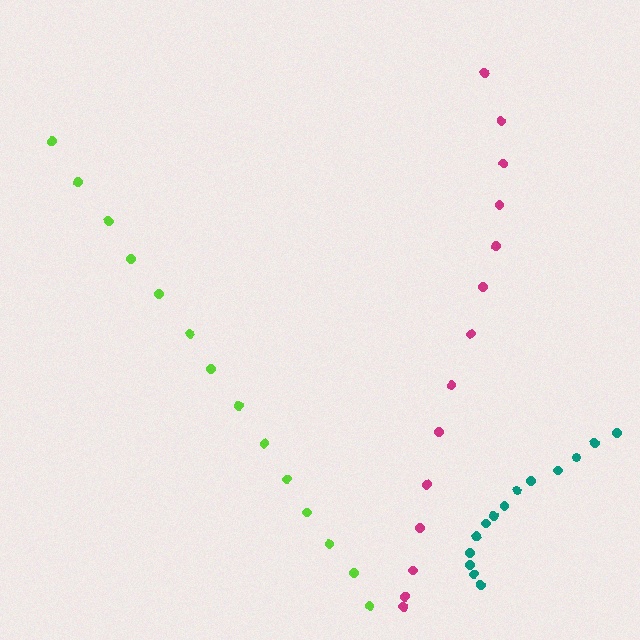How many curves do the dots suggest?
There are 3 distinct paths.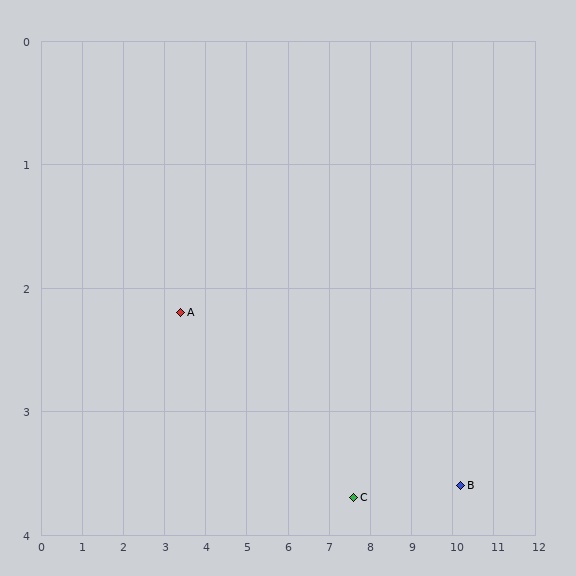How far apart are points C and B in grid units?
Points C and B are about 2.6 grid units apart.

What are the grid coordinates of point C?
Point C is at approximately (7.6, 3.7).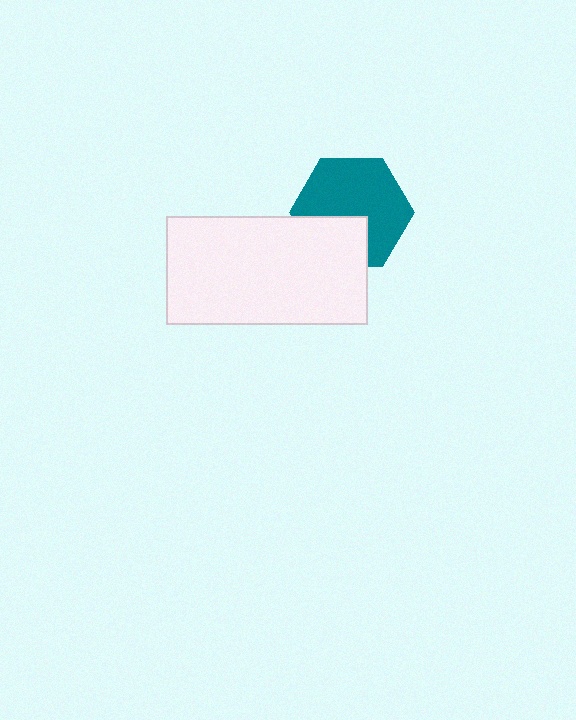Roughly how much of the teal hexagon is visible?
Most of it is visible (roughly 69%).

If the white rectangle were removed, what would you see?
You would see the complete teal hexagon.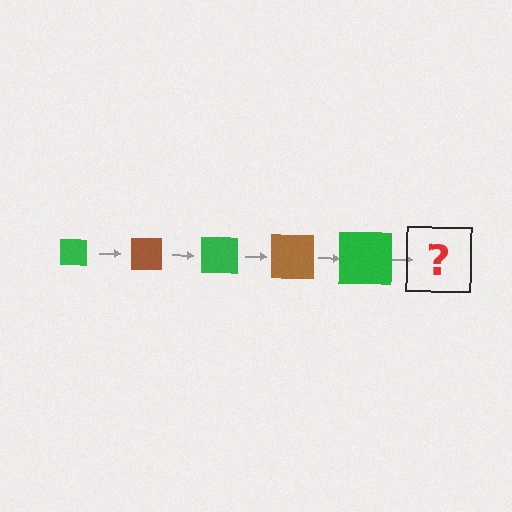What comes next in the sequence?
The next element should be a brown square, larger than the previous one.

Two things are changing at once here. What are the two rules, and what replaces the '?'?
The two rules are that the square grows larger each step and the color cycles through green and brown. The '?' should be a brown square, larger than the previous one.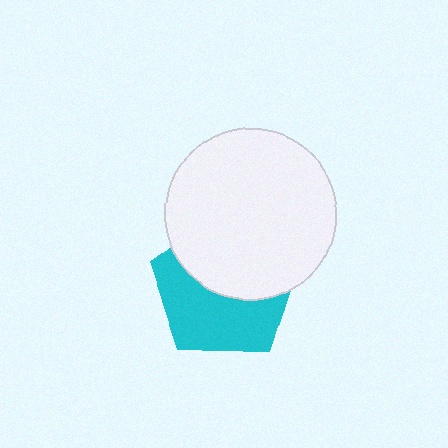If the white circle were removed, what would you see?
You would see the complete cyan pentagon.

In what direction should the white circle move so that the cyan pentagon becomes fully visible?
The white circle should move up. That is the shortest direction to clear the overlap and leave the cyan pentagon fully visible.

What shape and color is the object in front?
The object in front is a white circle.